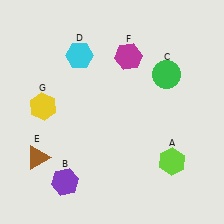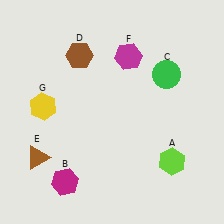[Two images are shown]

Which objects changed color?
B changed from purple to magenta. D changed from cyan to brown.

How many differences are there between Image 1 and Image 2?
There are 2 differences between the two images.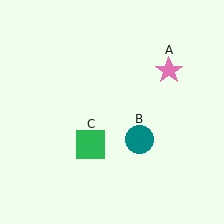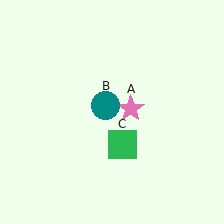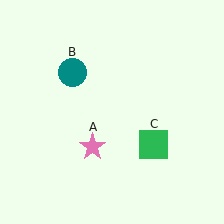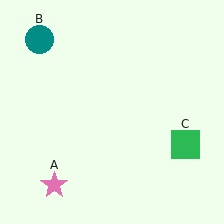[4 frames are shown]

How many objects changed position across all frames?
3 objects changed position: pink star (object A), teal circle (object B), green square (object C).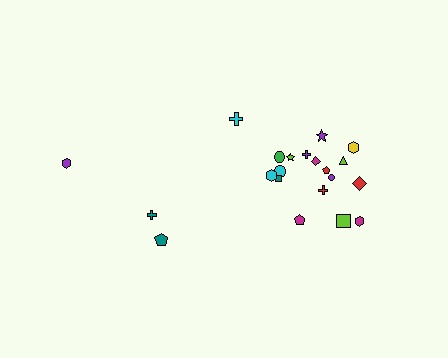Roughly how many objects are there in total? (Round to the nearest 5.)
Roughly 20 objects in total.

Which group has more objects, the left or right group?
The right group.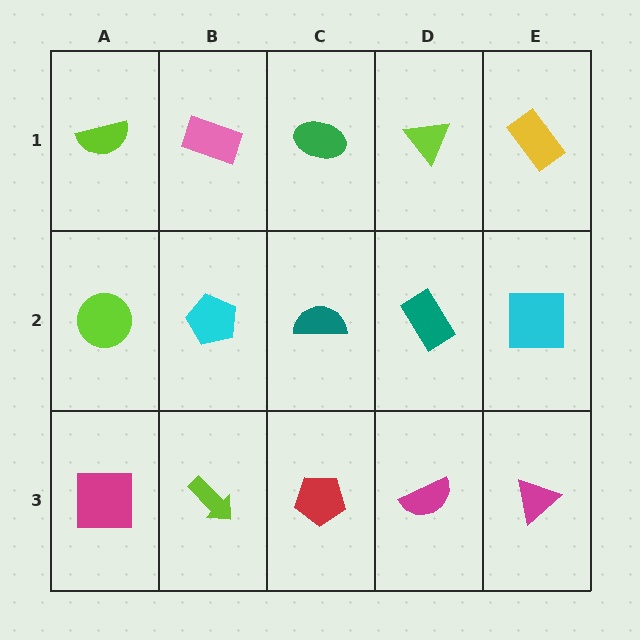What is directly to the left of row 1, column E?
A lime triangle.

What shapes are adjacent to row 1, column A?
A lime circle (row 2, column A), a pink rectangle (row 1, column B).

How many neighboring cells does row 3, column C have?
3.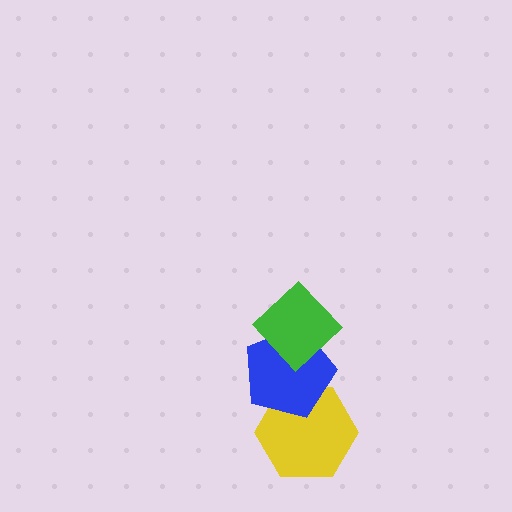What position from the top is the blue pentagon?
The blue pentagon is 2nd from the top.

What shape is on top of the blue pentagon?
The green diamond is on top of the blue pentagon.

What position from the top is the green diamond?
The green diamond is 1st from the top.